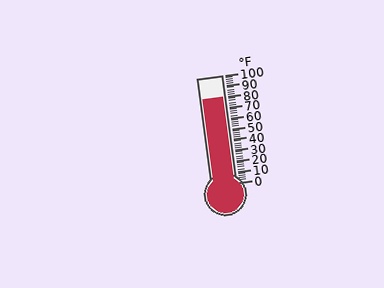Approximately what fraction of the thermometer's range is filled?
The thermometer is filled to approximately 80% of its range.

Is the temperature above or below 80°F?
The temperature is at 80°F.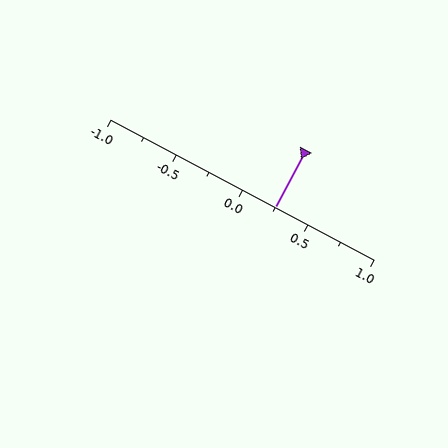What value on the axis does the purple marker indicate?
The marker indicates approximately 0.25.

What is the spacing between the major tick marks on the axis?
The major ticks are spaced 0.5 apart.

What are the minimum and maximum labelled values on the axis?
The axis runs from -1.0 to 1.0.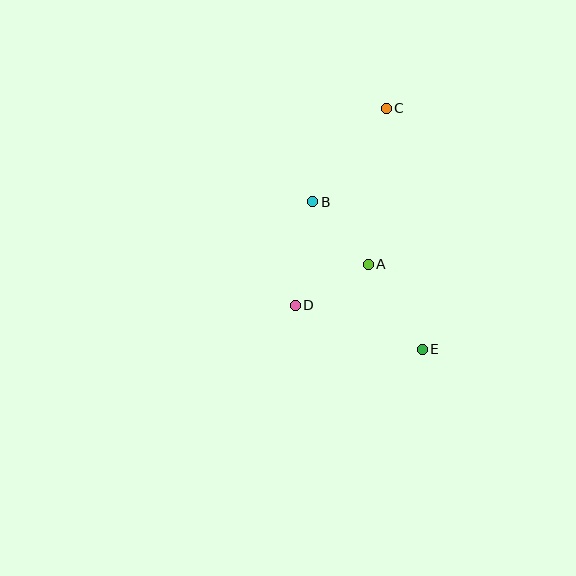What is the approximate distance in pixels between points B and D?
The distance between B and D is approximately 105 pixels.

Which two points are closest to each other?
Points A and B are closest to each other.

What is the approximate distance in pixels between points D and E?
The distance between D and E is approximately 134 pixels.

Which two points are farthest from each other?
Points C and E are farthest from each other.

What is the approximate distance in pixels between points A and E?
The distance between A and E is approximately 101 pixels.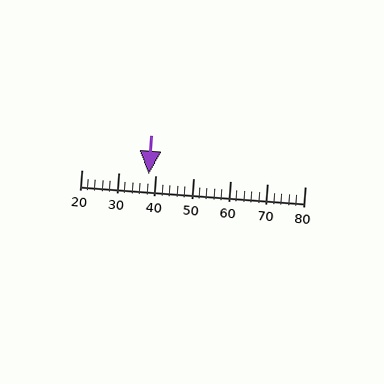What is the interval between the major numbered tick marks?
The major tick marks are spaced 10 units apart.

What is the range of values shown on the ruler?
The ruler shows values from 20 to 80.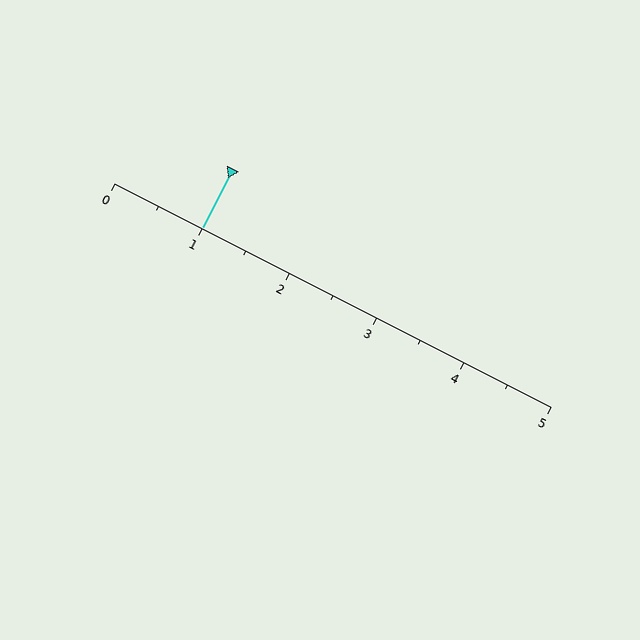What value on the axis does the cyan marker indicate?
The marker indicates approximately 1.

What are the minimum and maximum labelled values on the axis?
The axis runs from 0 to 5.